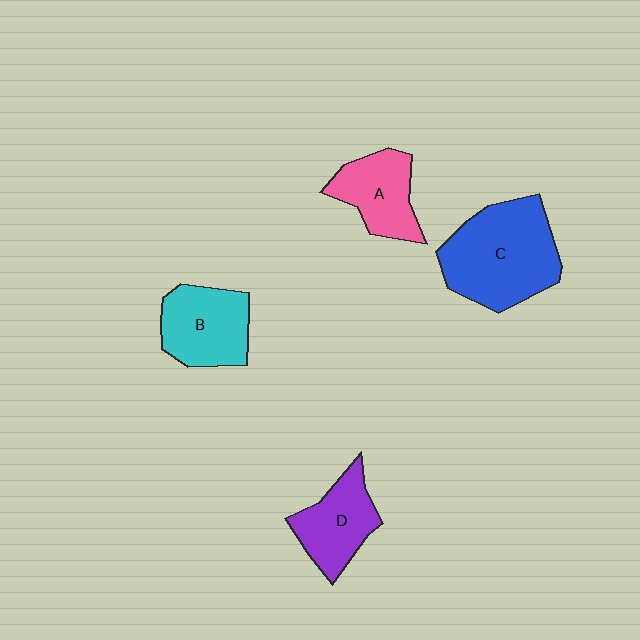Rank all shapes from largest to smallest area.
From largest to smallest: C (blue), B (cyan), D (purple), A (pink).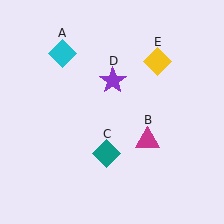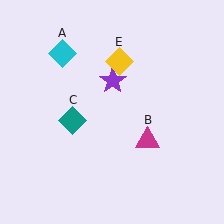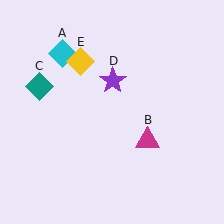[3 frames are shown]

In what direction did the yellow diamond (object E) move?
The yellow diamond (object E) moved left.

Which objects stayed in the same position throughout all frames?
Cyan diamond (object A) and magenta triangle (object B) and purple star (object D) remained stationary.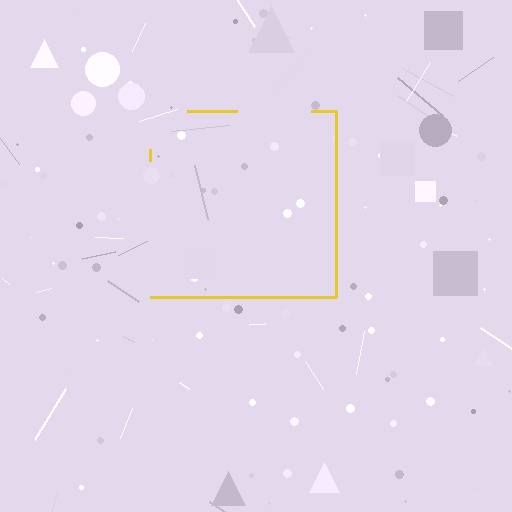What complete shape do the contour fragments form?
The contour fragments form a square.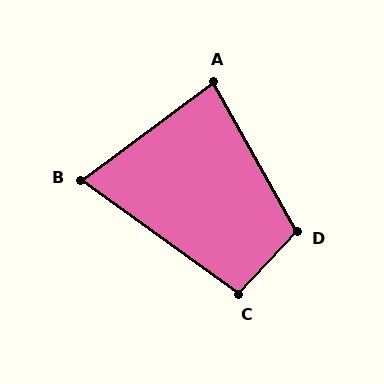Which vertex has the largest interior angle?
D, at approximately 108 degrees.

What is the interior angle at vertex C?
Approximately 97 degrees (obtuse).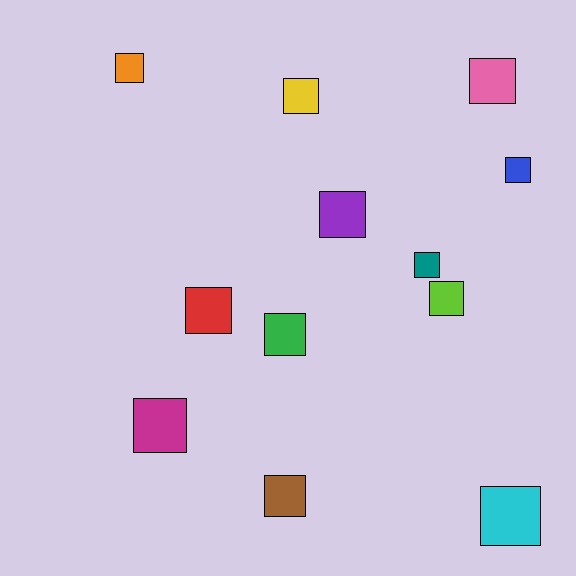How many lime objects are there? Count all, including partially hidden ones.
There is 1 lime object.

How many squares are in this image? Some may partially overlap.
There are 12 squares.